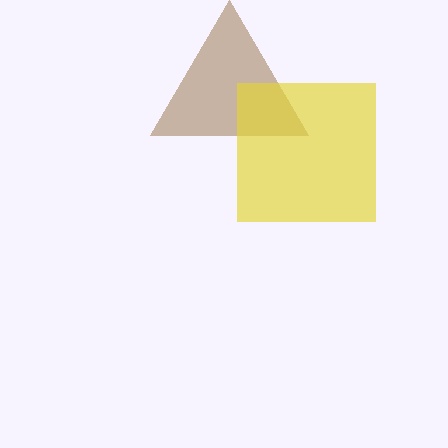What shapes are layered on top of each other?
The layered shapes are: a brown triangle, a yellow square.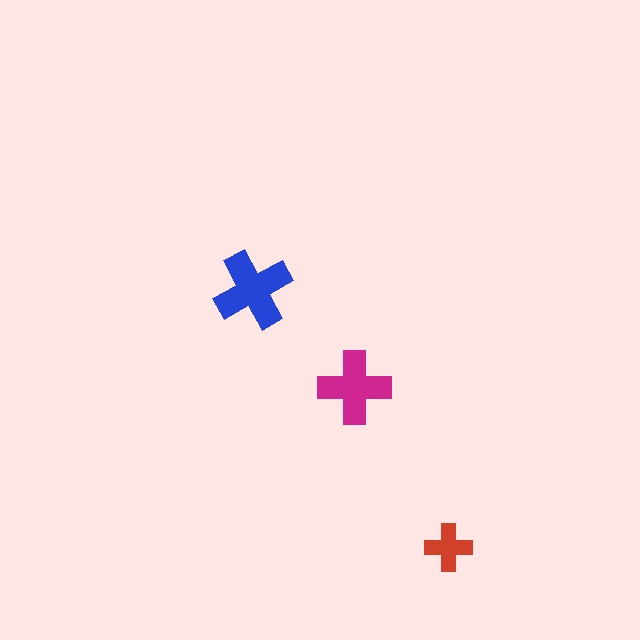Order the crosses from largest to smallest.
the blue one, the magenta one, the red one.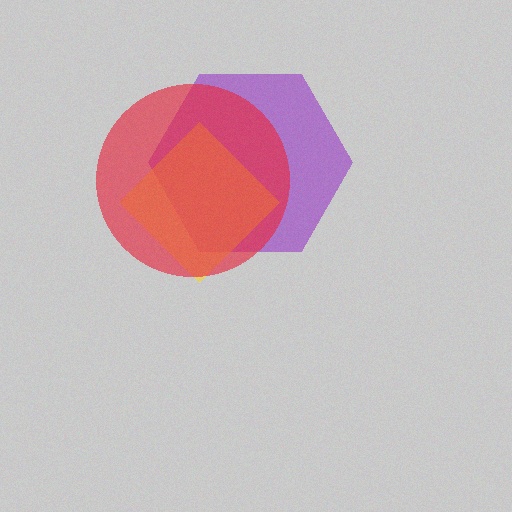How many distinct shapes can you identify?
There are 3 distinct shapes: a purple hexagon, a yellow diamond, a red circle.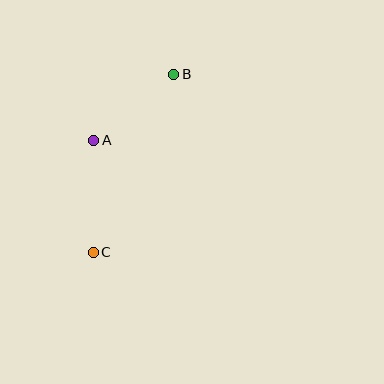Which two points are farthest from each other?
Points B and C are farthest from each other.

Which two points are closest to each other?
Points A and B are closest to each other.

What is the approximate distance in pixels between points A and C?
The distance between A and C is approximately 112 pixels.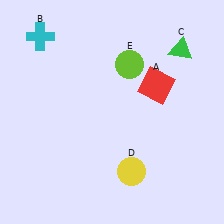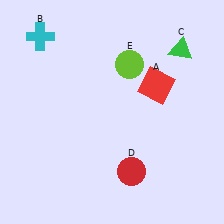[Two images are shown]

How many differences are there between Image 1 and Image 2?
There is 1 difference between the two images.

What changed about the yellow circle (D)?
In Image 1, D is yellow. In Image 2, it changed to red.